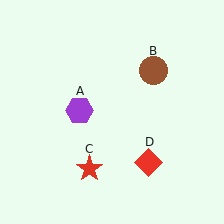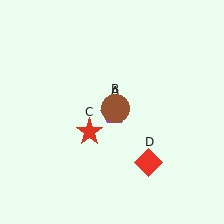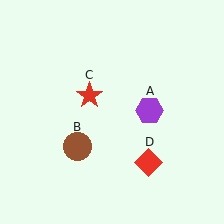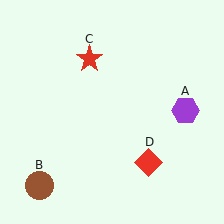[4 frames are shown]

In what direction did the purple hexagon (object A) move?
The purple hexagon (object A) moved right.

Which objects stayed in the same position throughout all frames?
Red diamond (object D) remained stationary.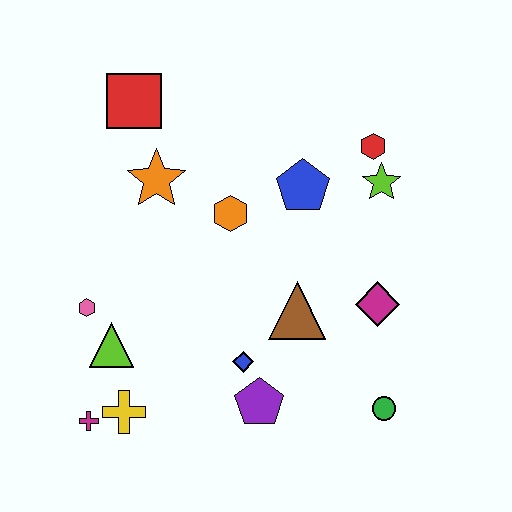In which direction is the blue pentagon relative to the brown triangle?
The blue pentagon is above the brown triangle.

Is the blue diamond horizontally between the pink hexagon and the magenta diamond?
Yes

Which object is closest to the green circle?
The magenta diamond is closest to the green circle.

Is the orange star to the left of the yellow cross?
No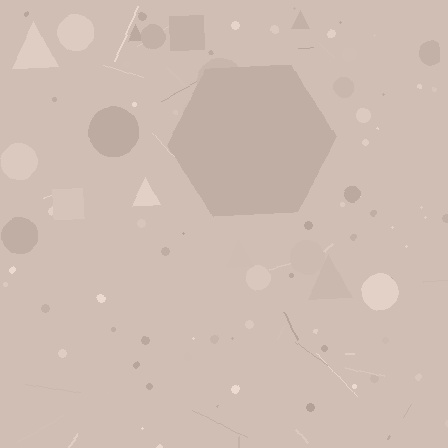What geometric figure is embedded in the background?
A hexagon is embedded in the background.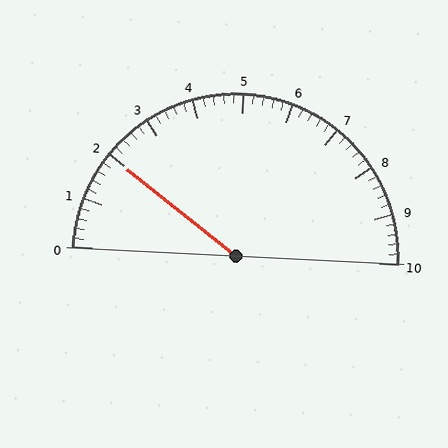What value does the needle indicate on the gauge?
The needle indicates approximately 2.0.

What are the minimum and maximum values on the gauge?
The gauge ranges from 0 to 10.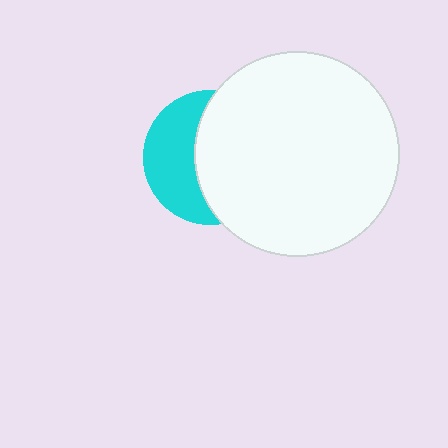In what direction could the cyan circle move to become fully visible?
The cyan circle could move left. That would shift it out from behind the white circle entirely.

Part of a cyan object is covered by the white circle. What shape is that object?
It is a circle.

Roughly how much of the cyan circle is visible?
A small part of it is visible (roughly 42%).